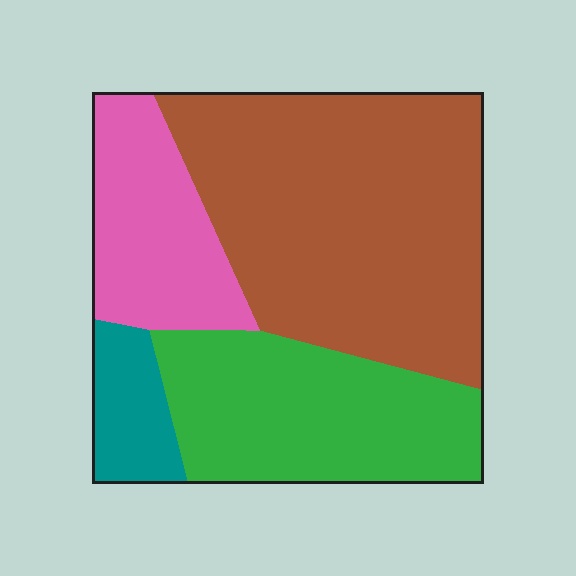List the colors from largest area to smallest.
From largest to smallest: brown, green, pink, teal.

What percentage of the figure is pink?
Pink covers 17% of the figure.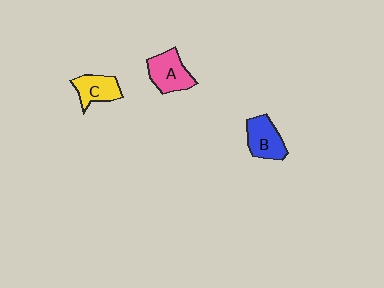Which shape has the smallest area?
Shape C (yellow).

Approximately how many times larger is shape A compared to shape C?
Approximately 1.2 times.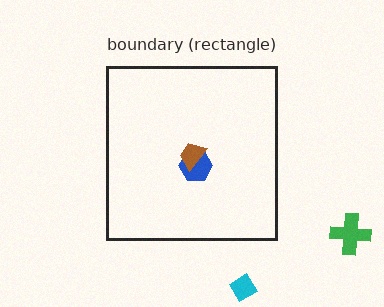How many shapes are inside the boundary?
2 inside, 2 outside.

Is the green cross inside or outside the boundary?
Outside.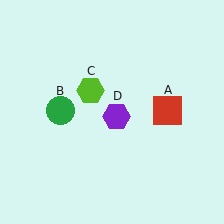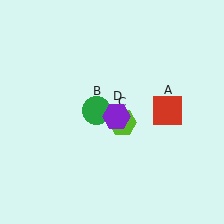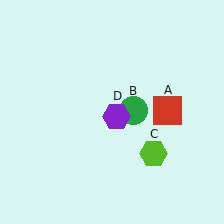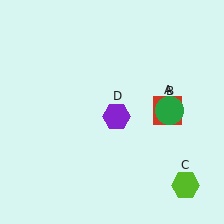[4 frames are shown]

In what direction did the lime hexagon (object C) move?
The lime hexagon (object C) moved down and to the right.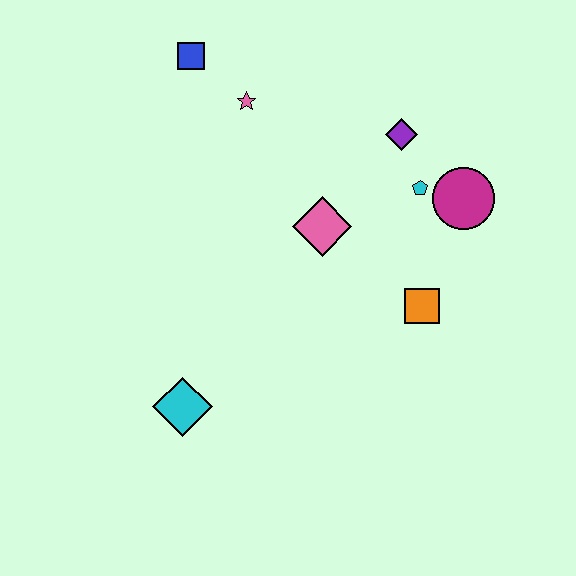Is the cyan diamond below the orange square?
Yes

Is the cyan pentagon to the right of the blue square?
Yes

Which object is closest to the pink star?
The blue square is closest to the pink star.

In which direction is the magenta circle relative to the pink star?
The magenta circle is to the right of the pink star.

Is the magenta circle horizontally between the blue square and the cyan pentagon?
No